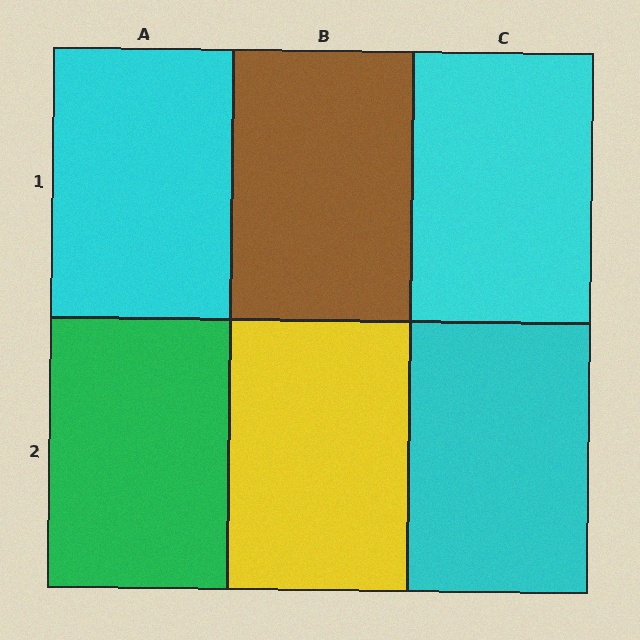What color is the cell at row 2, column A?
Green.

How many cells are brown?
1 cell is brown.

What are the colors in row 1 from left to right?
Cyan, brown, cyan.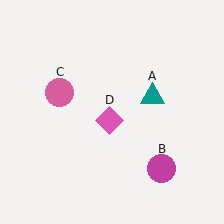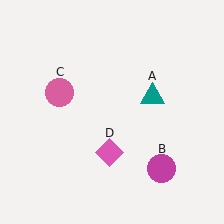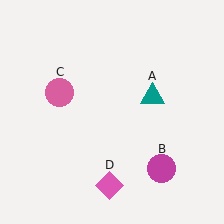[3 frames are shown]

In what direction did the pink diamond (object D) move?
The pink diamond (object D) moved down.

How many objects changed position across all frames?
1 object changed position: pink diamond (object D).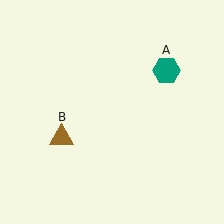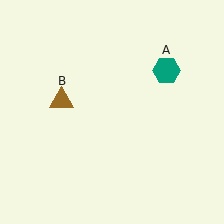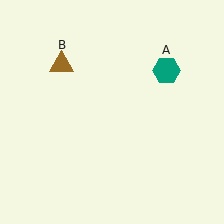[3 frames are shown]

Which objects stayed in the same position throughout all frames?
Teal hexagon (object A) remained stationary.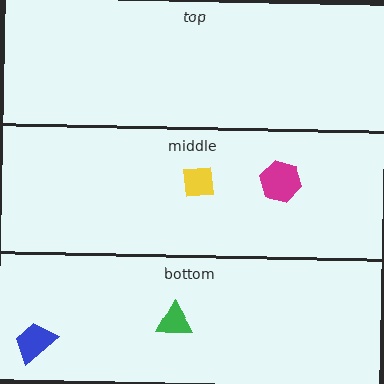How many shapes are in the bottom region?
2.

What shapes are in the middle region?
The yellow square, the magenta hexagon.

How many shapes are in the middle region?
2.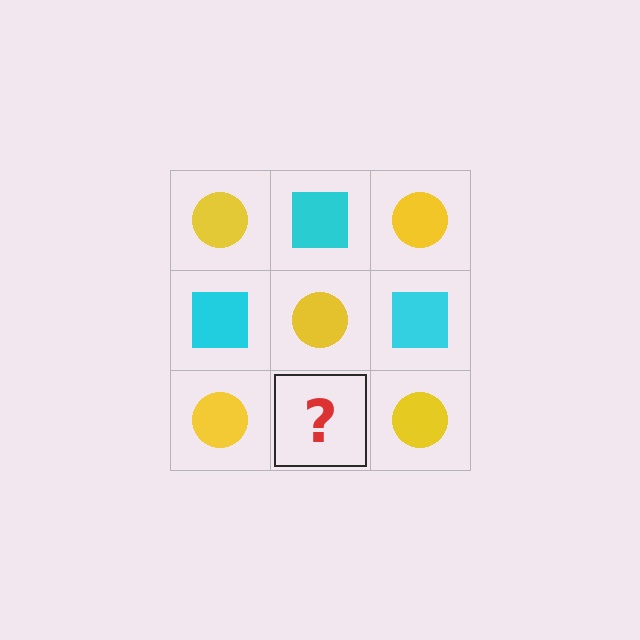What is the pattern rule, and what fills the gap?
The rule is that it alternates yellow circle and cyan square in a checkerboard pattern. The gap should be filled with a cyan square.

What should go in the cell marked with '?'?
The missing cell should contain a cyan square.